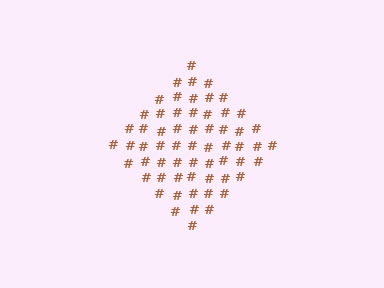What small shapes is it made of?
It is made of small hash symbols.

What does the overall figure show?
The overall figure shows a diamond.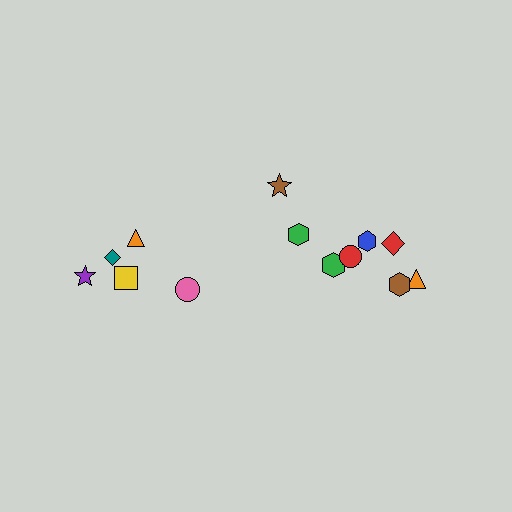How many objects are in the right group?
There are 8 objects.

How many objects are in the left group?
There are 5 objects.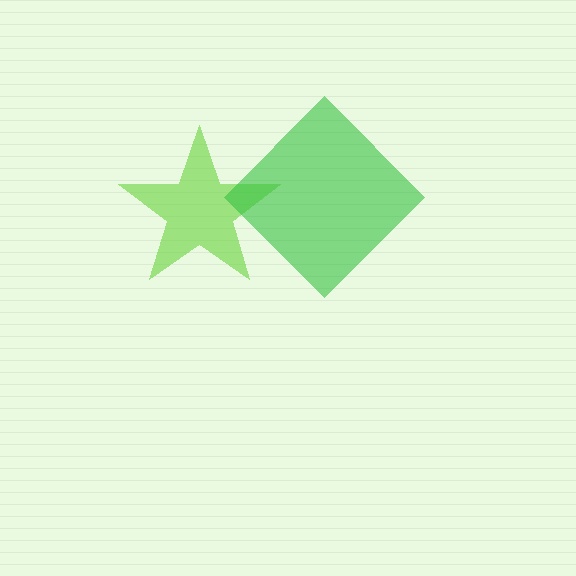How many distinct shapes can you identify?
There are 2 distinct shapes: a lime star, a green diamond.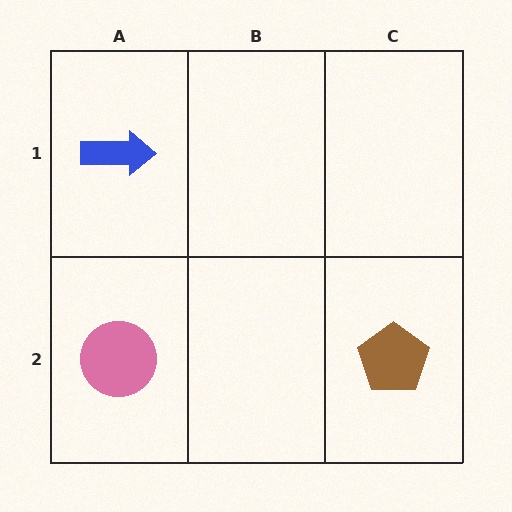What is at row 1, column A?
A blue arrow.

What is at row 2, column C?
A brown pentagon.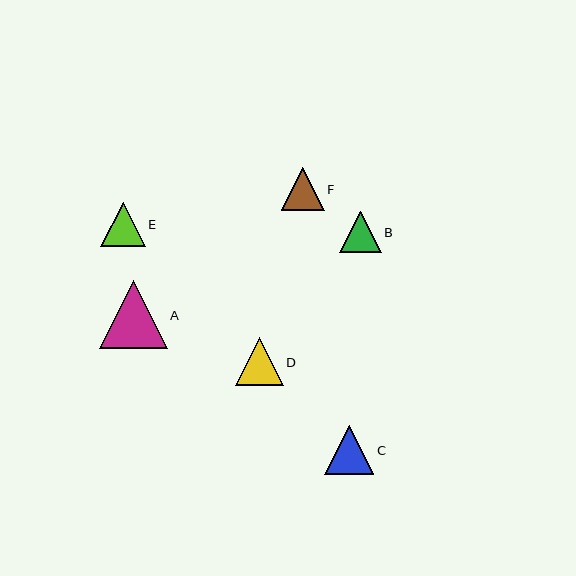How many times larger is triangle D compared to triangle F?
Triangle D is approximately 1.1 times the size of triangle F.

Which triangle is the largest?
Triangle A is the largest with a size of approximately 68 pixels.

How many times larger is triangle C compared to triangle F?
Triangle C is approximately 1.1 times the size of triangle F.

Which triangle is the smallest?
Triangle B is the smallest with a size of approximately 41 pixels.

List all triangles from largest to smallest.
From largest to smallest: A, C, D, E, F, B.